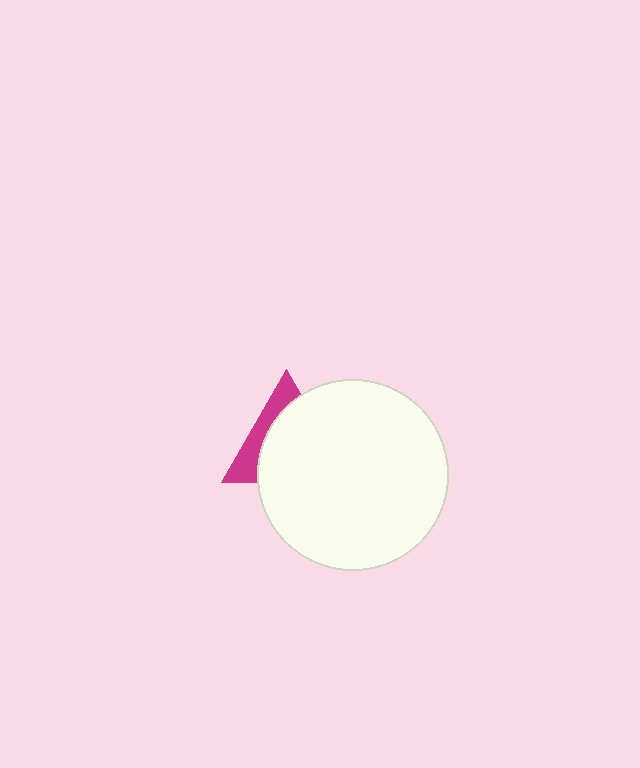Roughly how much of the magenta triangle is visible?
A small part of it is visible (roughly 32%).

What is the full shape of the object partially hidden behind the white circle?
The partially hidden object is a magenta triangle.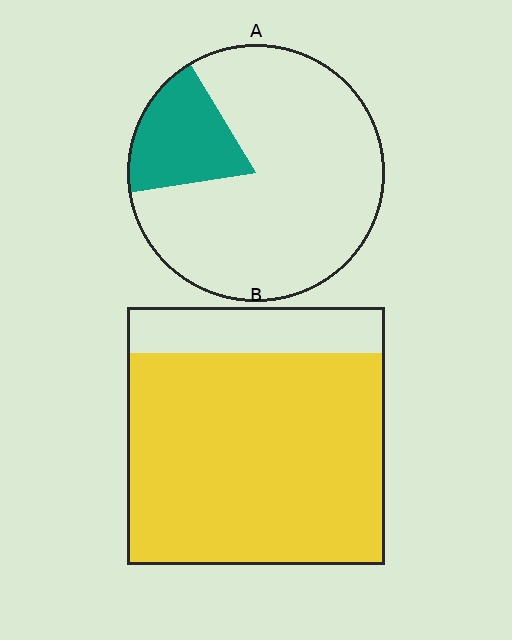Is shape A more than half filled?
No.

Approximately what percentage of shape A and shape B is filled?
A is approximately 20% and B is approximately 80%.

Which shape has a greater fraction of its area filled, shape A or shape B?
Shape B.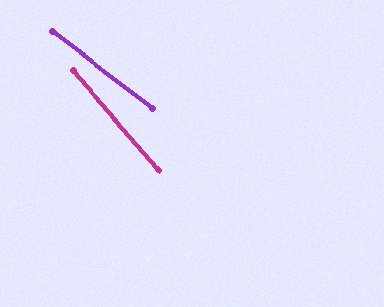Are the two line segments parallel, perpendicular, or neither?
Neither parallel nor perpendicular — they differ by about 12°.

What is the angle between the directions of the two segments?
Approximately 12 degrees.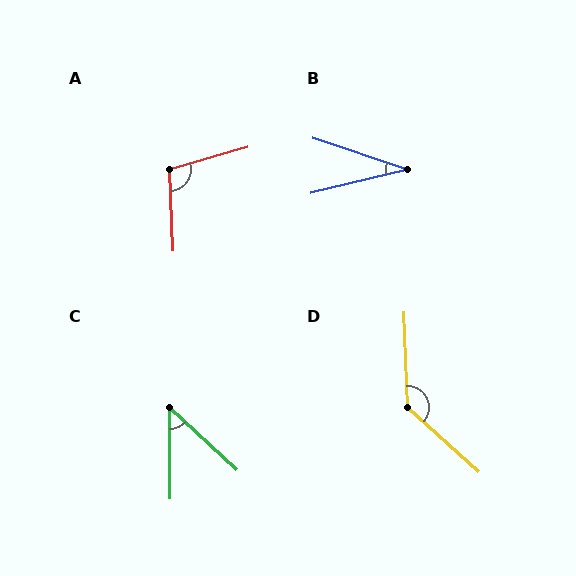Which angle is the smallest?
B, at approximately 32 degrees.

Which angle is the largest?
D, at approximately 134 degrees.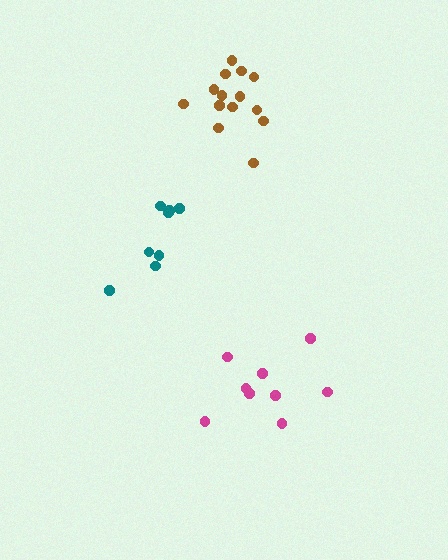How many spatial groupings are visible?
There are 3 spatial groupings.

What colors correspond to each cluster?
The clusters are colored: teal, brown, magenta.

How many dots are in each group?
Group 1: 8 dots, Group 2: 14 dots, Group 3: 9 dots (31 total).